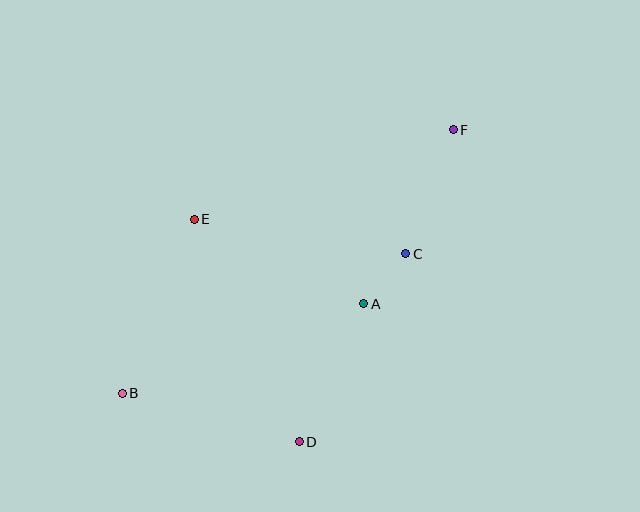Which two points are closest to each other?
Points A and C are closest to each other.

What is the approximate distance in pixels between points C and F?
The distance between C and F is approximately 133 pixels.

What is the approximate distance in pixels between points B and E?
The distance between B and E is approximately 188 pixels.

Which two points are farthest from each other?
Points B and F are farthest from each other.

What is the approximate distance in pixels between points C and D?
The distance between C and D is approximately 216 pixels.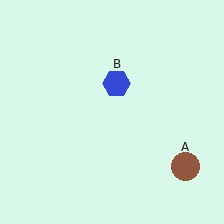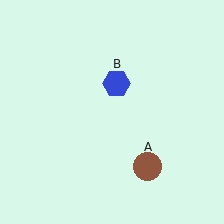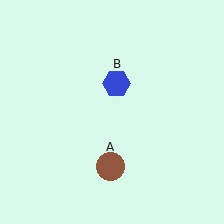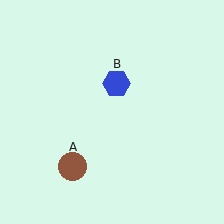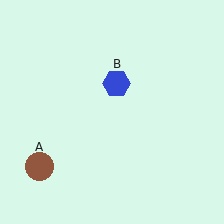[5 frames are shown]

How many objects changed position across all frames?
1 object changed position: brown circle (object A).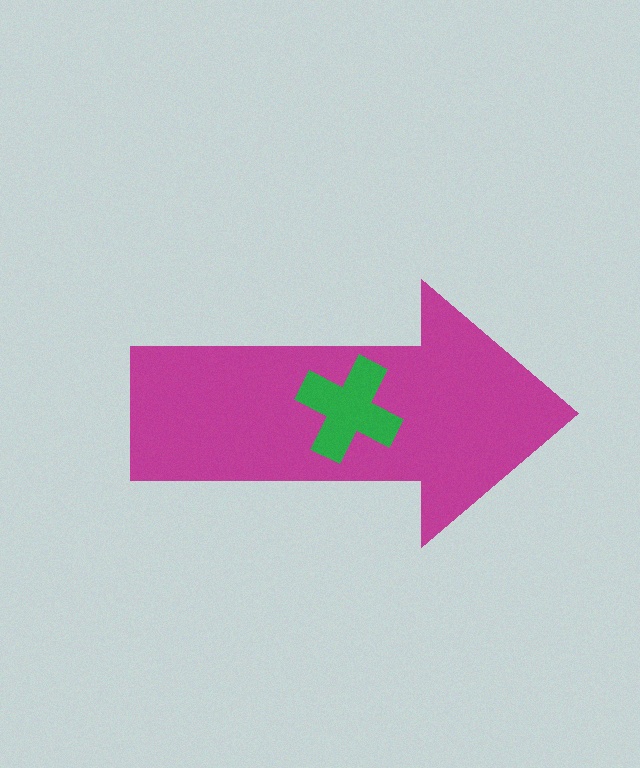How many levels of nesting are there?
2.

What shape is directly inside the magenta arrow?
The green cross.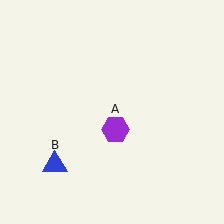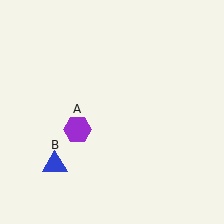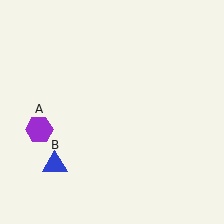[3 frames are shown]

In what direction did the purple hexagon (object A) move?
The purple hexagon (object A) moved left.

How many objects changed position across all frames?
1 object changed position: purple hexagon (object A).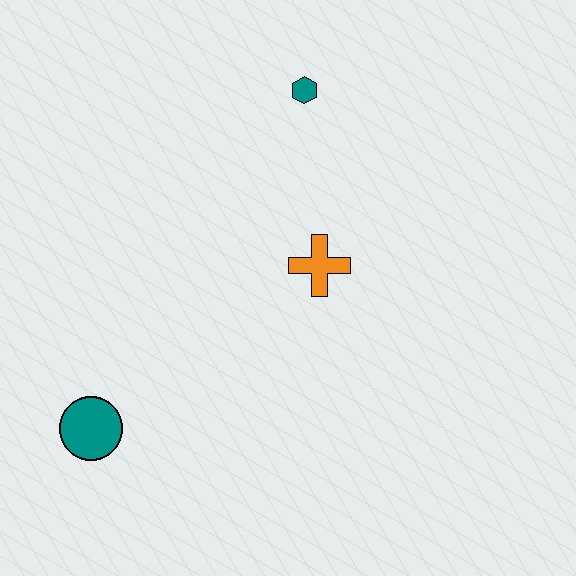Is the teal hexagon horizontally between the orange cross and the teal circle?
Yes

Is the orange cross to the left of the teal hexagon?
No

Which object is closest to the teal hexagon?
The orange cross is closest to the teal hexagon.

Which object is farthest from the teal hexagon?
The teal circle is farthest from the teal hexagon.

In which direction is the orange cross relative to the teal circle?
The orange cross is to the right of the teal circle.